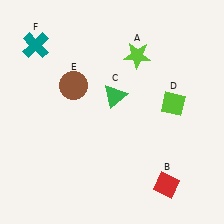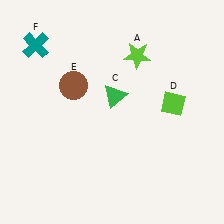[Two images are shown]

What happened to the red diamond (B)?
The red diamond (B) was removed in Image 2. It was in the bottom-right area of Image 1.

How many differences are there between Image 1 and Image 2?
There is 1 difference between the two images.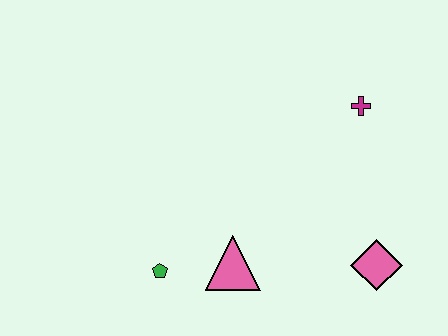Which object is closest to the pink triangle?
The green pentagon is closest to the pink triangle.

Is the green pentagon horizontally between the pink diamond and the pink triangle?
No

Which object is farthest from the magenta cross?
The green pentagon is farthest from the magenta cross.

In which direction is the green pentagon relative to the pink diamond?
The green pentagon is to the left of the pink diamond.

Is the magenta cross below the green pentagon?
No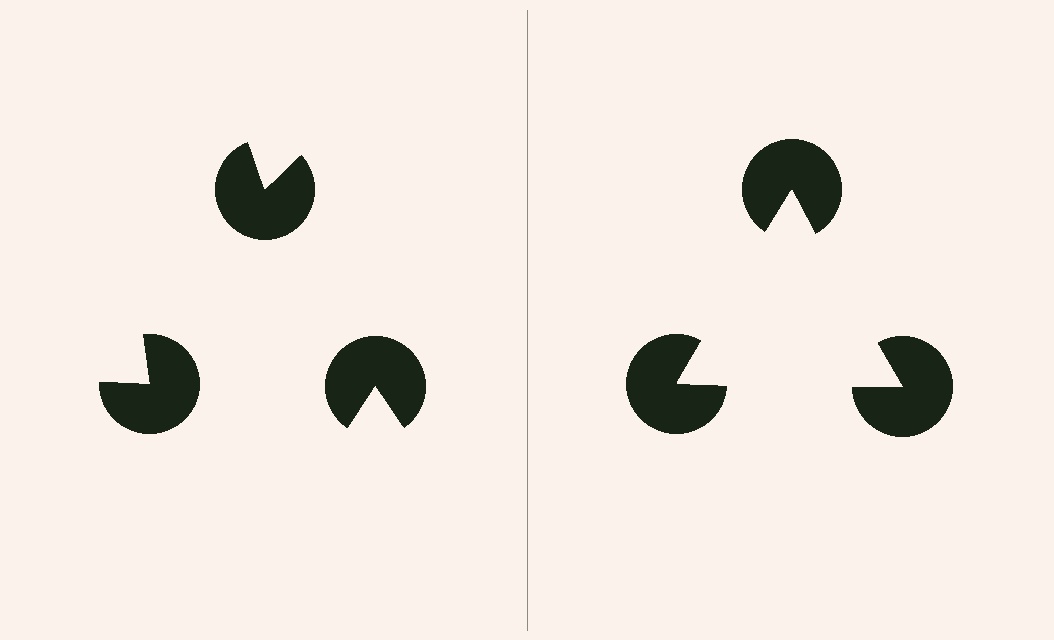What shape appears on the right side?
An illusory triangle.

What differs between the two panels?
The pac-man discs are positioned identically on both sides; only the wedge orientations differ. On the right they align to a triangle; on the left they are misaligned.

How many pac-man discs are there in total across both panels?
6 — 3 on each side.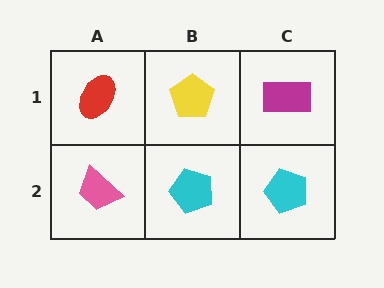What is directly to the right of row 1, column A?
A yellow pentagon.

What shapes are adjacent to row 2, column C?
A magenta rectangle (row 1, column C), a cyan pentagon (row 2, column B).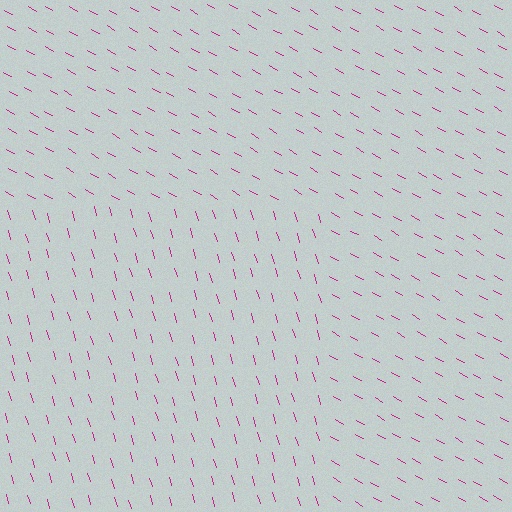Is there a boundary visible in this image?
Yes, there is a texture boundary formed by a change in line orientation.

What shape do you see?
I see a rectangle.